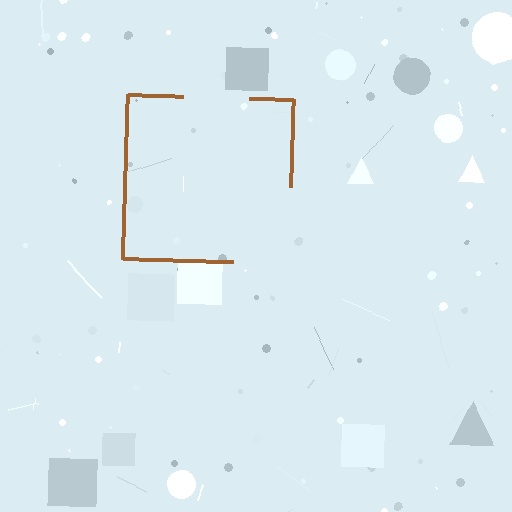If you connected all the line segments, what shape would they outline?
They would outline a square.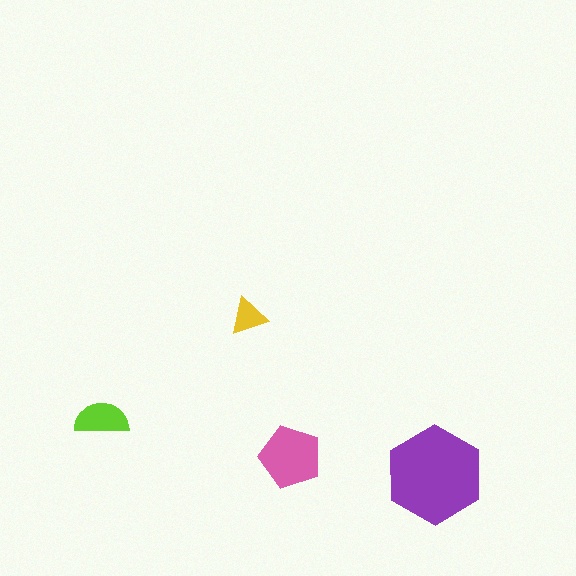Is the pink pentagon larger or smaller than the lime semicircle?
Larger.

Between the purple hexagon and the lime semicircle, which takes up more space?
The purple hexagon.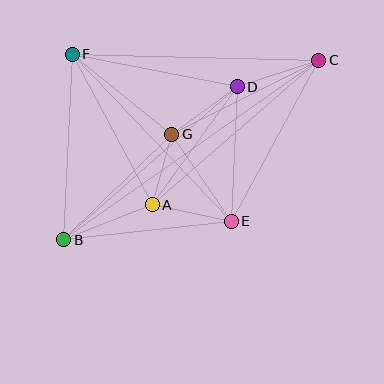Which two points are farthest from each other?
Points B and C are farthest from each other.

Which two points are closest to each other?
Points A and G are closest to each other.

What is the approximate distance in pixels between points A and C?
The distance between A and C is approximately 220 pixels.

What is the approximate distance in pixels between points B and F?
The distance between B and F is approximately 186 pixels.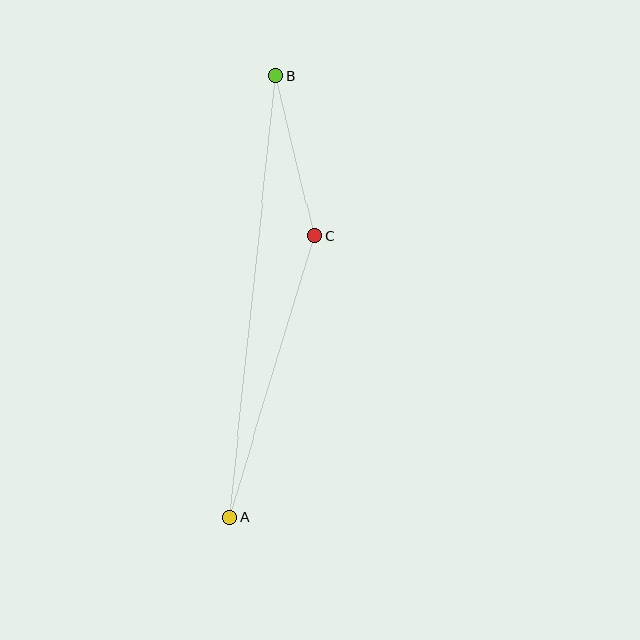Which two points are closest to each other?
Points B and C are closest to each other.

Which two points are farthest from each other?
Points A and B are farthest from each other.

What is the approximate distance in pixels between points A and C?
The distance between A and C is approximately 294 pixels.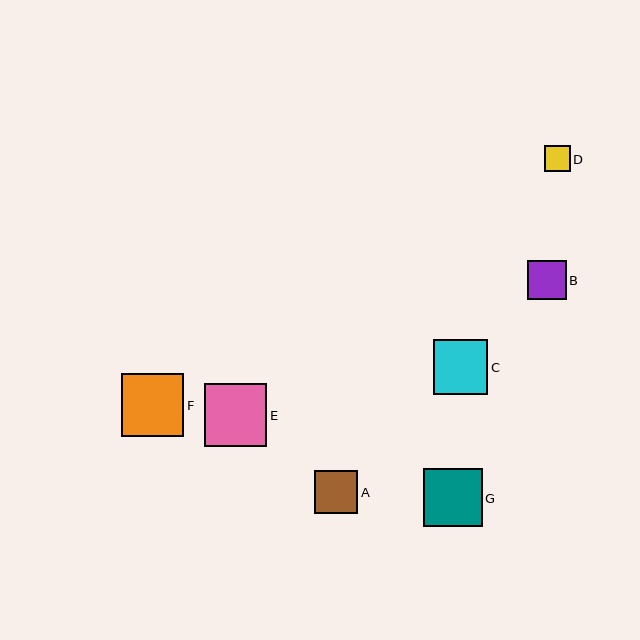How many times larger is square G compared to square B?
Square G is approximately 1.5 times the size of square B.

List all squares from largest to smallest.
From largest to smallest: E, F, G, C, A, B, D.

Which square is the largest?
Square E is the largest with a size of approximately 62 pixels.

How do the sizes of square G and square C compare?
Square G and square C are approximately the same size.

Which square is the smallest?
Square D is the smallest with a size of approximately 25 pixels.